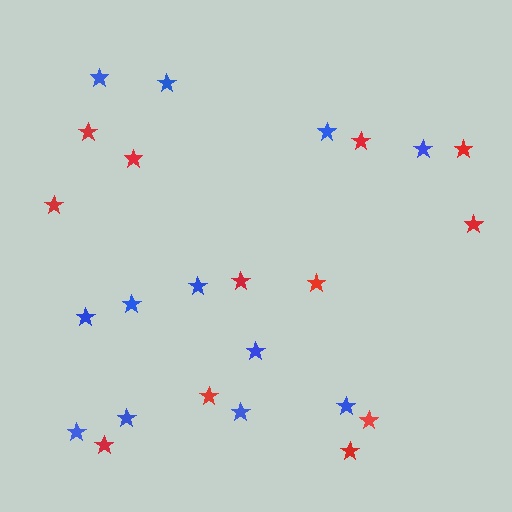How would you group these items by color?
There are 2 groups: one group of blue stars (12) and one group of red stars (12).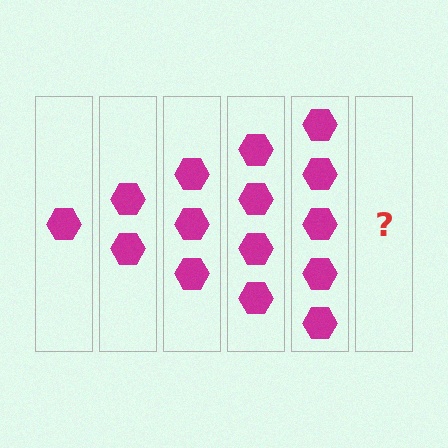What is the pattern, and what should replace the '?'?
The pattern is that each step adds one more hexagon. The '?' should be 6 hexagons.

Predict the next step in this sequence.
The next step is 6 hexagons.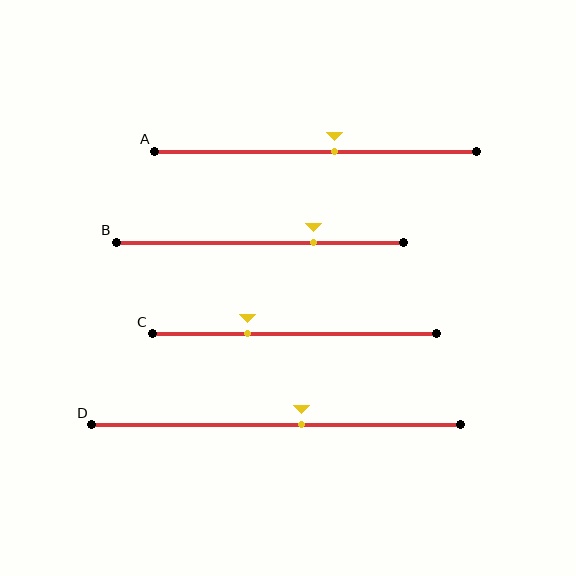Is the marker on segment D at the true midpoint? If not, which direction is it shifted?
No, the marker on segment D is shifted to the right by about 7% of the segment length.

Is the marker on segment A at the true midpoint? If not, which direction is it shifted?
No, the marker on segment A is shifted to the right by about 6% of the segment length.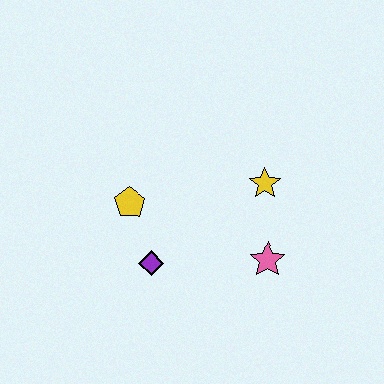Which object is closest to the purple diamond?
The yellow pentagon is closest to the purple diamond.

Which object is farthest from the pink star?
The yellow pentagon is farthest from the pink star.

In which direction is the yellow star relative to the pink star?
The yellow star is above the pink star.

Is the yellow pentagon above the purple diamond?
Yes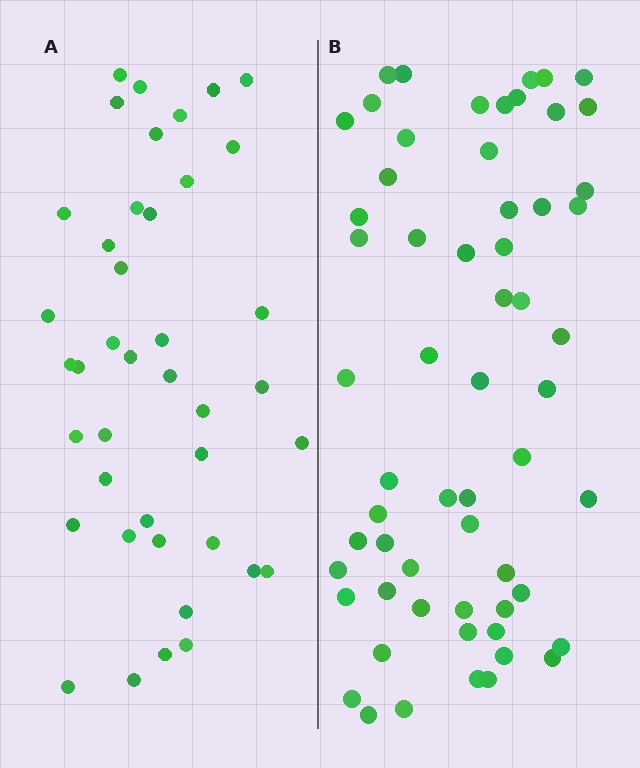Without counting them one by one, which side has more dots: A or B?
Region B (the right region) has more dots.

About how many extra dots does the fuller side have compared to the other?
Region B has approximately 20 more dots than region A.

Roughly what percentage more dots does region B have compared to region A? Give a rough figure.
About 45% more.